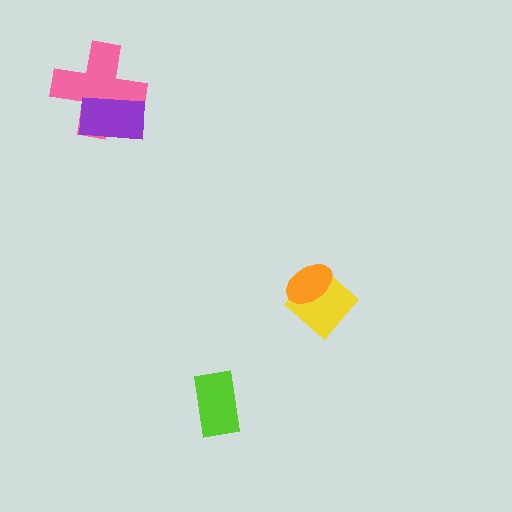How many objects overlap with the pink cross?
1 object overlaps with the pink cross.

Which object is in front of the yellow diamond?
The orange ellipse is in front of the yellow diamond.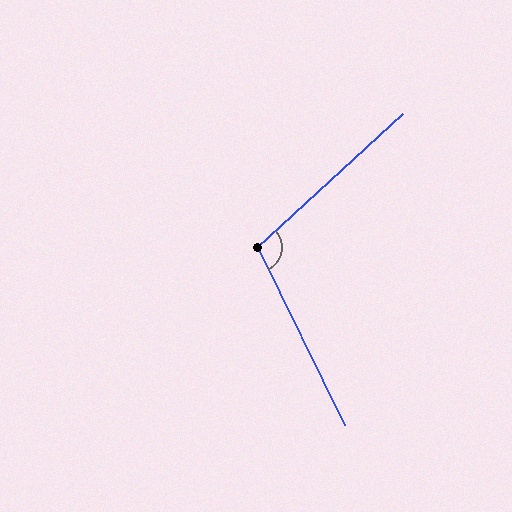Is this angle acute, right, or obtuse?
It is obtuse.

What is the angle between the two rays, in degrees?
Approximately 106 degrees.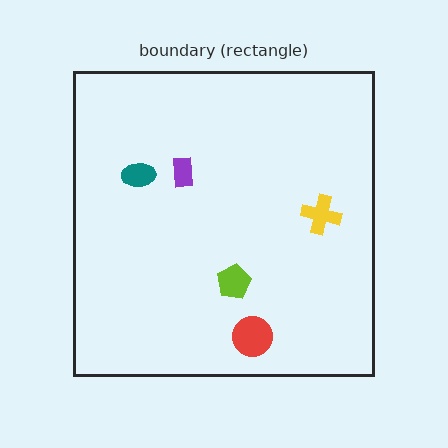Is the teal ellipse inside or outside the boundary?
Inside.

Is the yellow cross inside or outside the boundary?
Inside.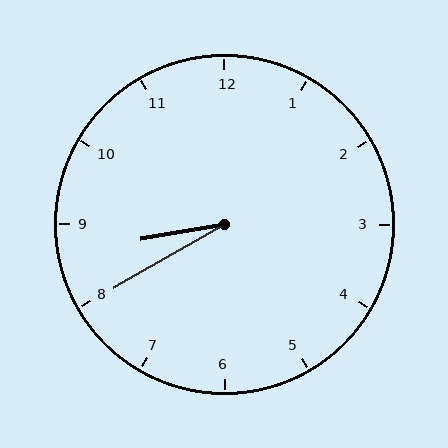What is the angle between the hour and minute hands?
Approximately 20 degrees.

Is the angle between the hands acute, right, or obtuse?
It is acute.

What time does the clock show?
8:40.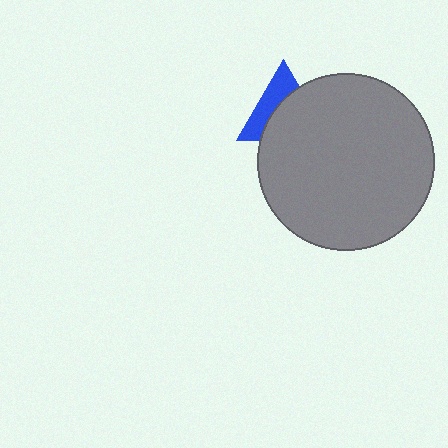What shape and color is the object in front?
The object in front is a gray circle.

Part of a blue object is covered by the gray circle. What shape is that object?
It is a triangle.